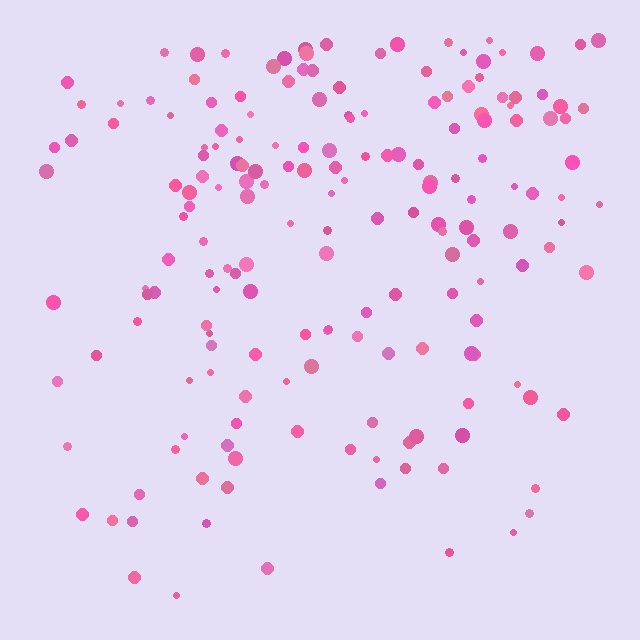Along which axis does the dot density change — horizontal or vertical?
Vertical.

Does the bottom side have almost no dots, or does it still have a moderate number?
Still a moderate number, just noticeably fewer than the top.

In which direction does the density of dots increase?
From bottom to top, with the top side densest.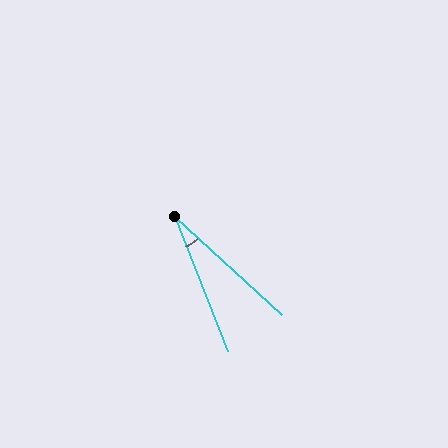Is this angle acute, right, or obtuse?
It is acute.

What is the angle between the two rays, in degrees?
Approximately 26 degrees.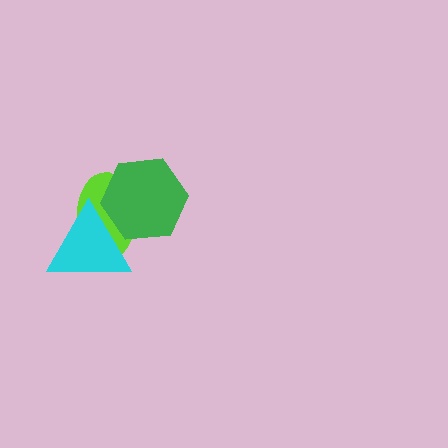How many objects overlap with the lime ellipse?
2 objects overlap with the lime ellipse.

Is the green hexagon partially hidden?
No, no other shape covers it.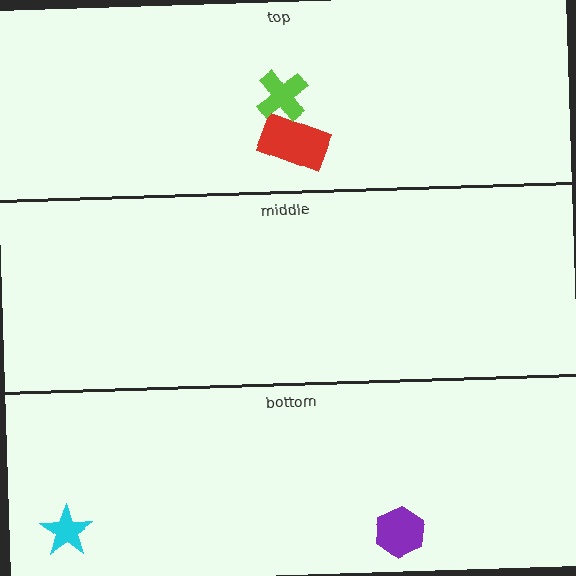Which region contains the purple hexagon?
The bottom region.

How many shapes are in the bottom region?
2.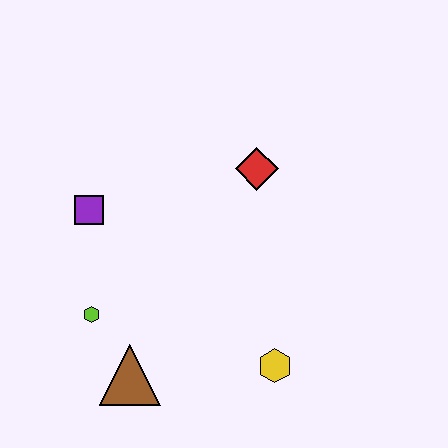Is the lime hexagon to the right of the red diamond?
No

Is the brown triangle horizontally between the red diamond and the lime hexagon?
Yes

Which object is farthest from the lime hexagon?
The red diamond is farthest from the lime hexagon.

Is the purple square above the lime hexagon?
Yes